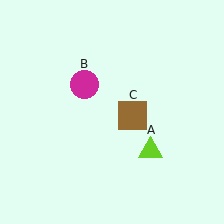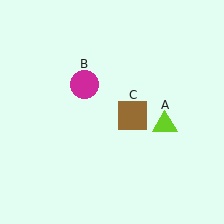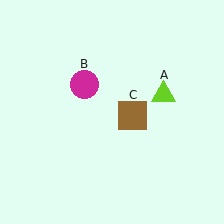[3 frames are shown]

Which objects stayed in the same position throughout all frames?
Magenta circle (object B) and brown square (object C) remained stationary.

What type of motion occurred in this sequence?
The lime triangle (object A) rotated counterclockwise around the center of the scene.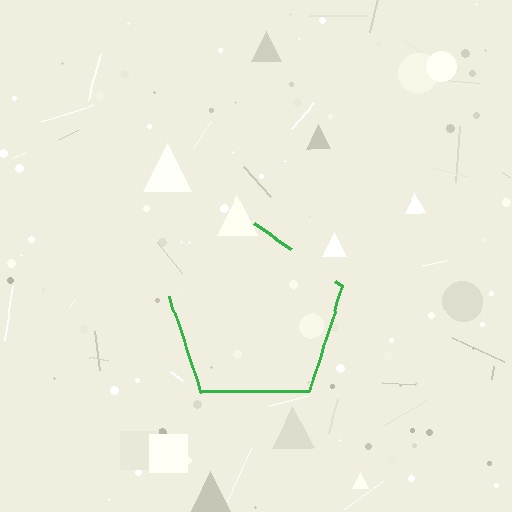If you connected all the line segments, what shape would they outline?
They would outline a pentagon.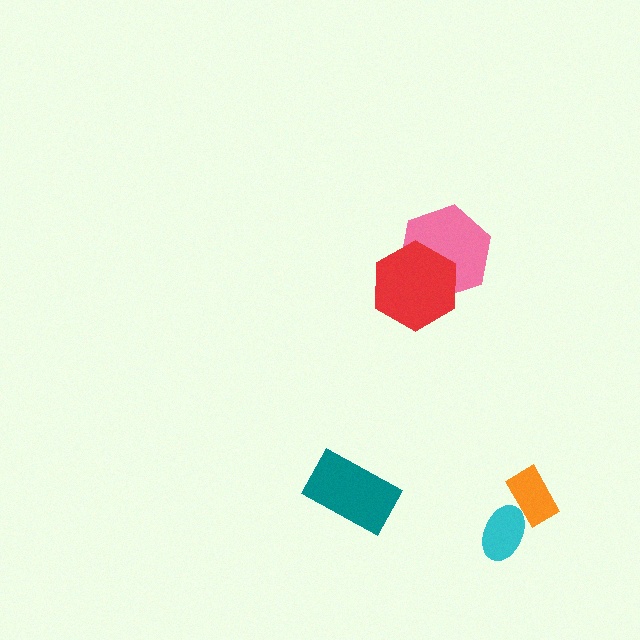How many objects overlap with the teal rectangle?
0 objects overlap with the teal rectangle.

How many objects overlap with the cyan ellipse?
1 object overlaps with the cyan ellipse.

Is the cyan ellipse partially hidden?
Yes, it is partially covered by another shape.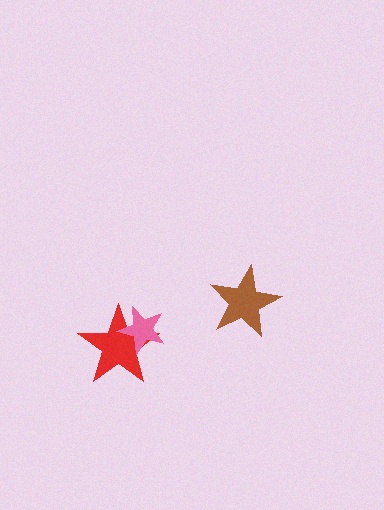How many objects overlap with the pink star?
1 object overlaps with the pink star.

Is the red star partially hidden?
Yes, it is partially covered by another shape.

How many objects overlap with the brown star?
0 objects overlap with the brown star.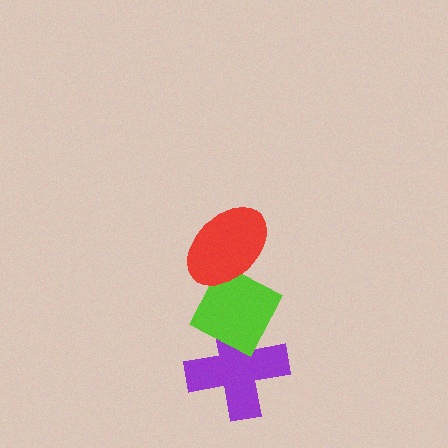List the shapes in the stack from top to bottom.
From top to bottom: the red ellipse, the lime diamond, the purple cross.